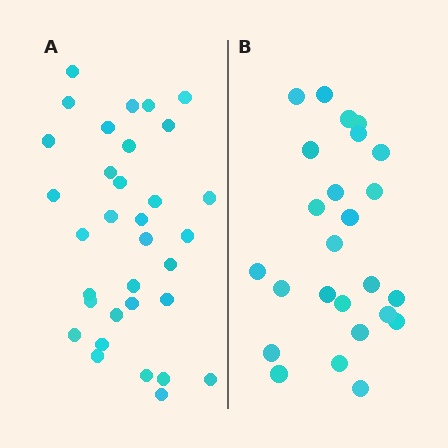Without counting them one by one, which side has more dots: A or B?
Region A (the left region) has more dots.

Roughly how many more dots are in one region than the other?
Region A has roughly 8 or so more dots than region B.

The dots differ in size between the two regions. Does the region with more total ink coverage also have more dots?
No. Region B has more total ink coverage because its dots are larger, but region A actually contains more individual dots. Total area can be misleading — the number of items is what matters here.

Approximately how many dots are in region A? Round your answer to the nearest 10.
About 30 dots. (The exact count is 33, which rounds to 30.)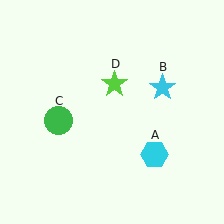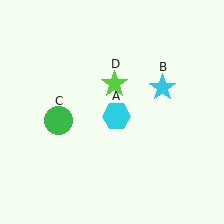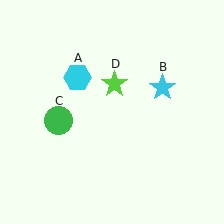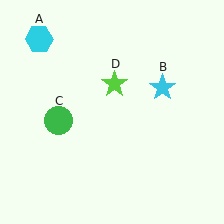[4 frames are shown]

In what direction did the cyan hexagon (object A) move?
The cyan hexagon (object A) moved up and to the left.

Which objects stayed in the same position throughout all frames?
Cyan star (object B) and green circle (object C) and lime star (object D) remained stationary.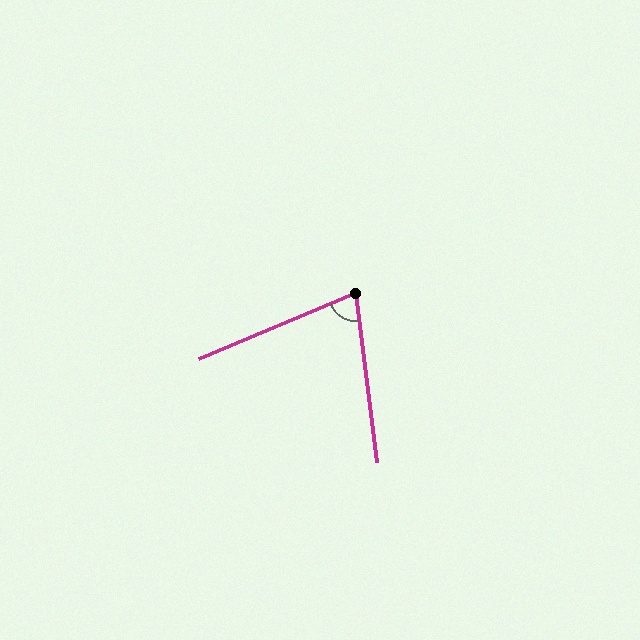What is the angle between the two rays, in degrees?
Approximately 75 degrees.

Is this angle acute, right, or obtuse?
It is acute.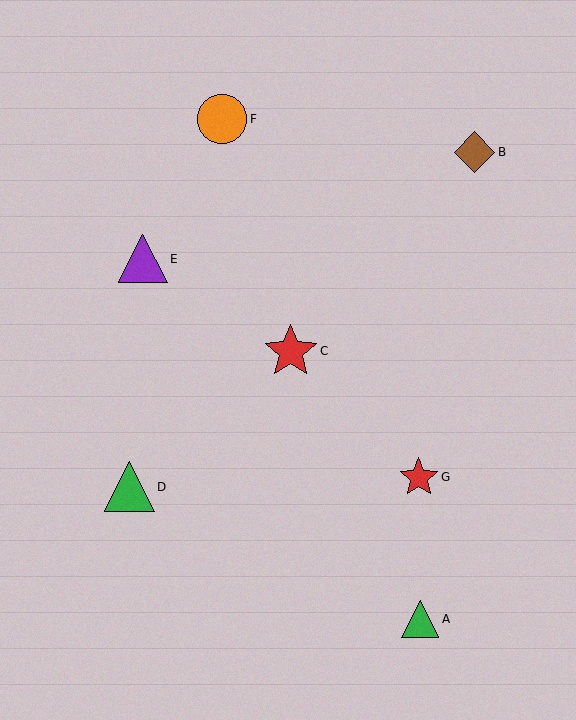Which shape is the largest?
The red star (labeled C) is the largest.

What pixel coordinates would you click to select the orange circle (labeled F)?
Click at (222, 119) to select the orange circle F.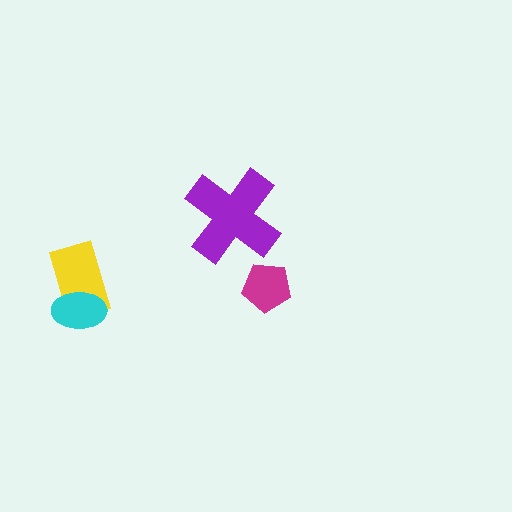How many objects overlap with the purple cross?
0 objects overlap with the purple cross.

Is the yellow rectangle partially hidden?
Yes, it is partially covered by another shape.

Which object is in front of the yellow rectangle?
The cyan ellipse is in front of the yellow rectangle.